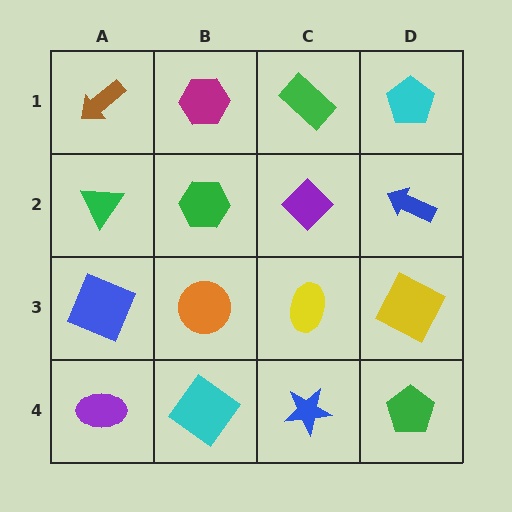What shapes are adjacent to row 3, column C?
A purple diamond (row 2, column C), a blue star (row 4, column C), an orange circle (row 3, column B), a yellow square (row 3, column D).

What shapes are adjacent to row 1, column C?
A purple diamond (row 2, column C), a magenta hexagon (row 1, column B), a cyan pentagon (row 1, column D).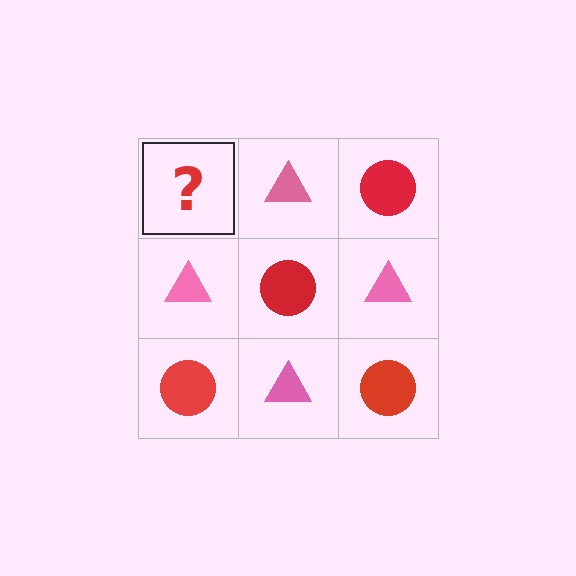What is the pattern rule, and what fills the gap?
The rule is that it alternates red circle and pink triangle in a checkerboard pattern. The gap should be filled with a red circle.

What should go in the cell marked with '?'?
The missing cell should contain a red circle.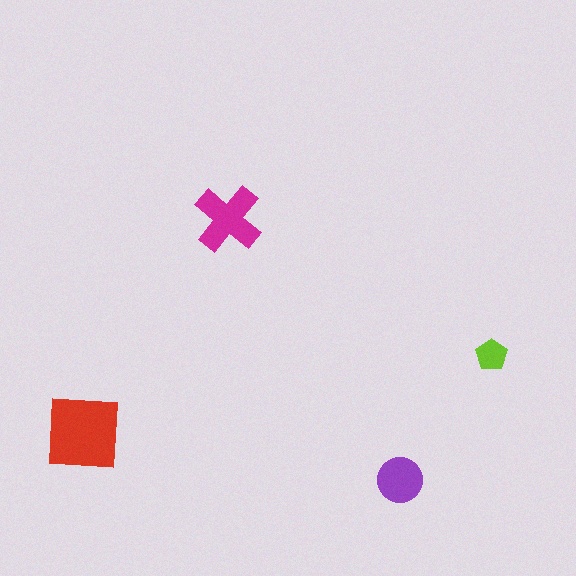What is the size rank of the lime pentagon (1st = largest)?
4th.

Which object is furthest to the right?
The lime pentagon is rightmost.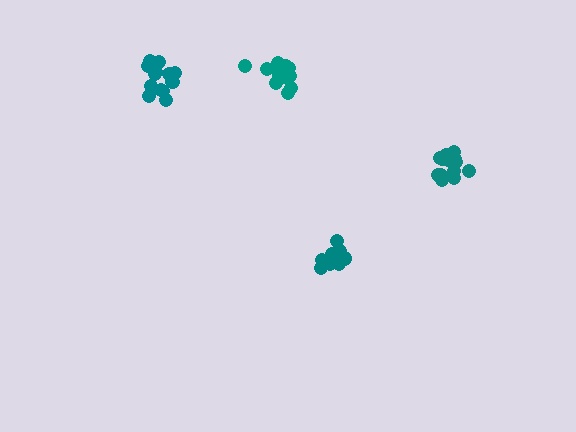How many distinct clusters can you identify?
There are 4 distinct clusters.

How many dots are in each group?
Group 1: 15 dots, Group 2: 13 dots, Group 3: 13 dots, Group 4: 11 dots (52 total).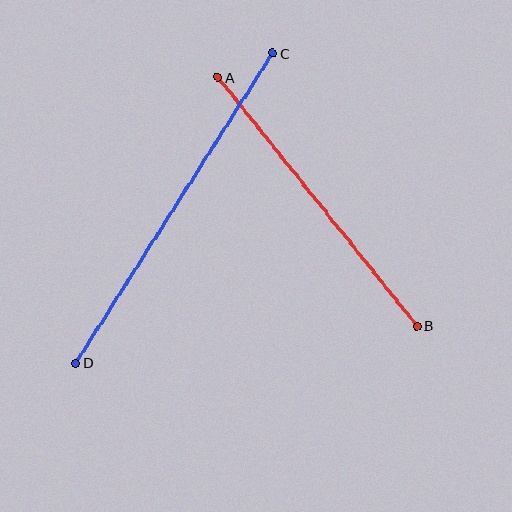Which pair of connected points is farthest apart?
Points C and D are farthest apart.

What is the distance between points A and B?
The distance is approximately 319 pixels.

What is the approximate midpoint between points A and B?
The midpoint is at approximately (318, 202) pixels.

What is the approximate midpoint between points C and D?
The midpoint is at approximately (175, 208) pixels.